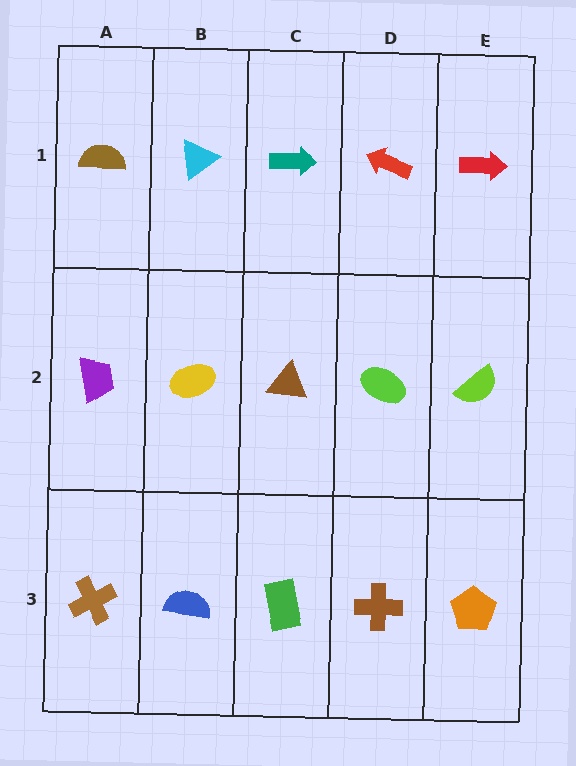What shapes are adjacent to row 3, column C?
A brown triangle (row 2, column C), a blue semicircle (row 3, column B), a brown cross (row 3, column D).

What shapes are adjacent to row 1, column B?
A yellow ellipse (row 2, column B), a brown semicircle (row 1, column A), a teal arrow (row 1, column C).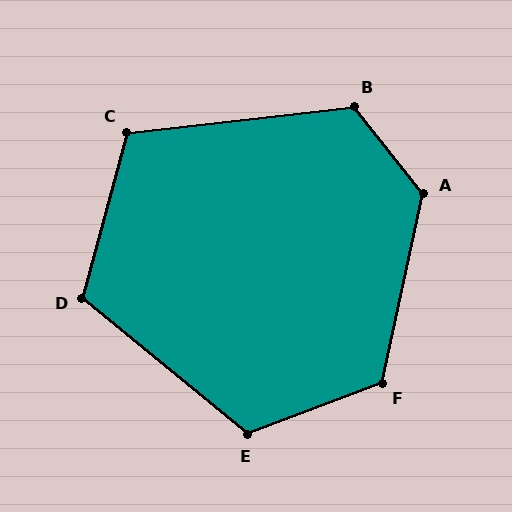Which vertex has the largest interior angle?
A, at approximately 129 degrees.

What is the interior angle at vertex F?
Approximately 123 degrees (obtuse).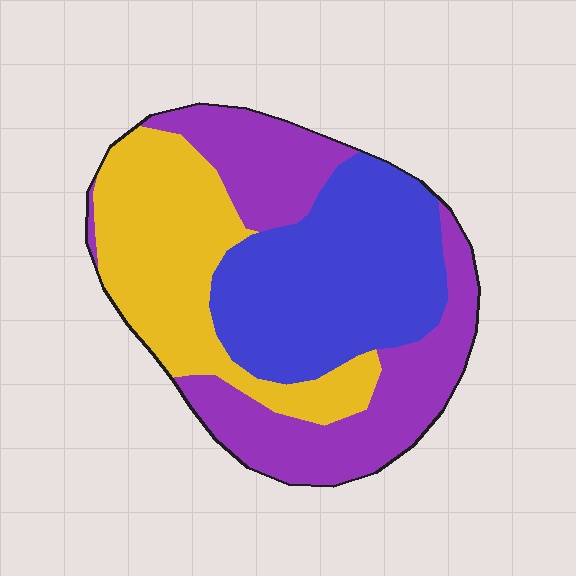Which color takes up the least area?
Yellow, at roughly 30%.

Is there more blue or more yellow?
Blue.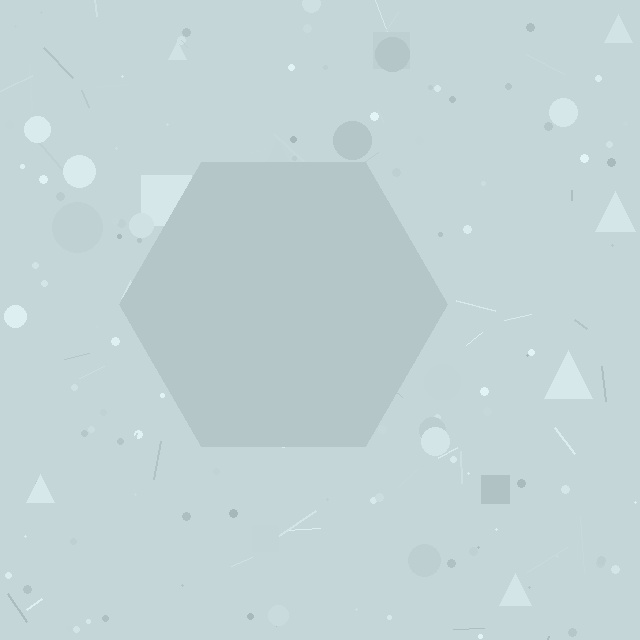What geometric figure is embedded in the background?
A hexagon is embedded in the background.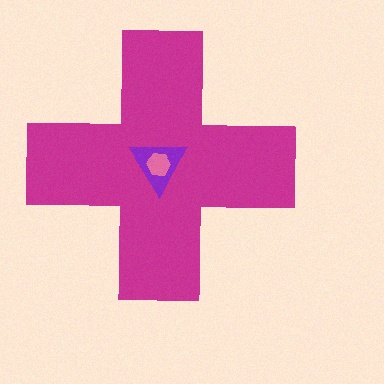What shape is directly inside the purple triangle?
The pink hexagon.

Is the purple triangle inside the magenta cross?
Yes.